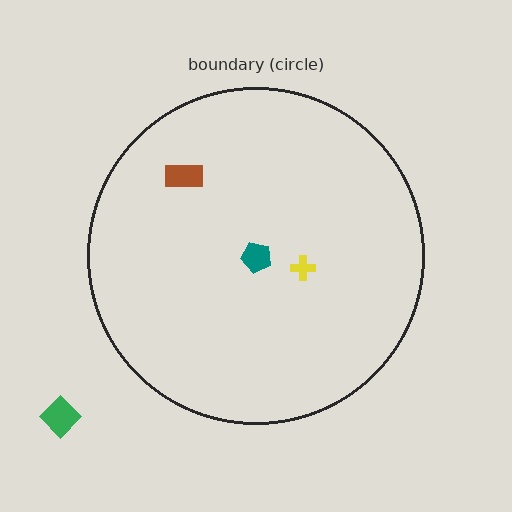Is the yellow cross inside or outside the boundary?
Inside.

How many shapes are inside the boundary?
3 inside, 1 outside.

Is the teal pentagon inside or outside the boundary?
Inside.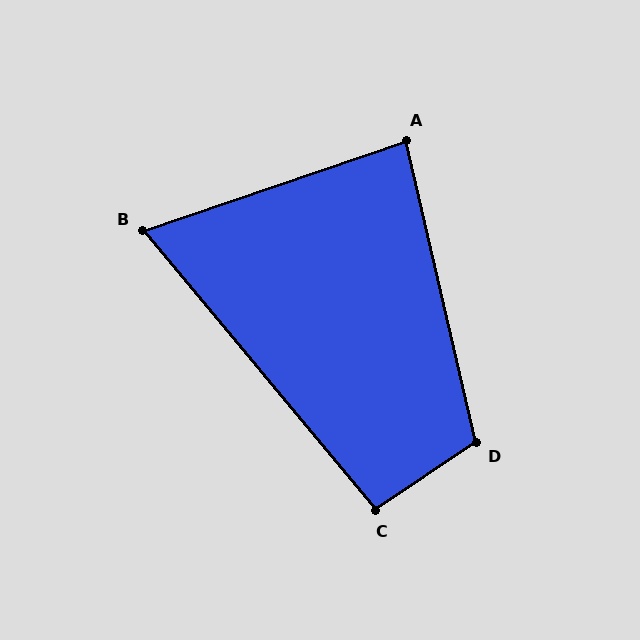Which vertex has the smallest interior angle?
B, at approximately 69 degrees.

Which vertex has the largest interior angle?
D, at approximately 111 degrees.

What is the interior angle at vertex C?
Approximately 96 degrees (obtuse).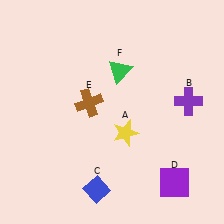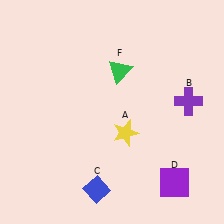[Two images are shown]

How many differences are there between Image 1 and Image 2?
There is 1 difference between the two images.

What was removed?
The brown cross (E) was removed in Image 2.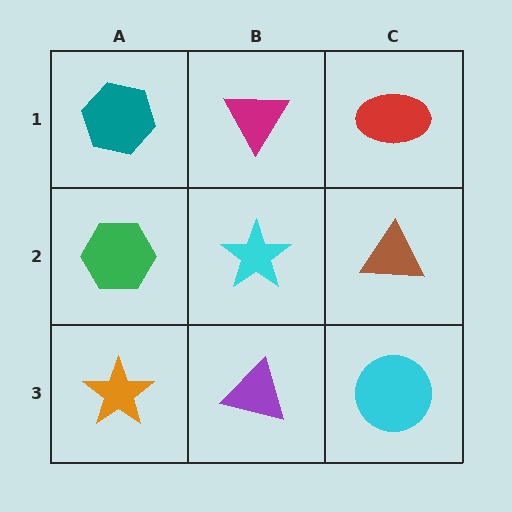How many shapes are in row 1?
3 shapes.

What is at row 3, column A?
An orange star.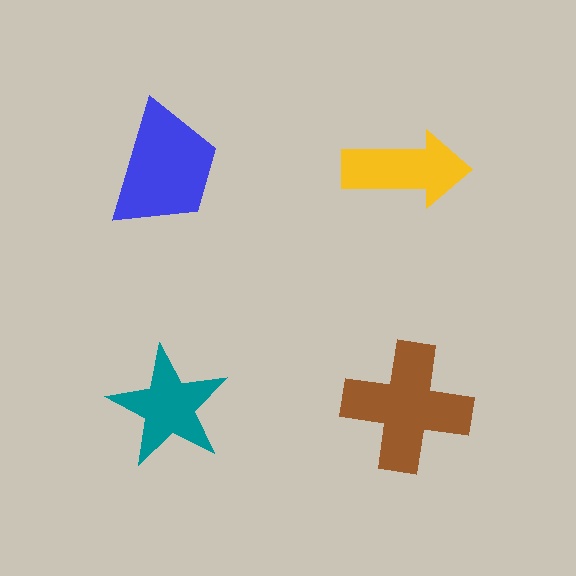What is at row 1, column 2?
A yellow arrow.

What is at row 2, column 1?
A teal star.